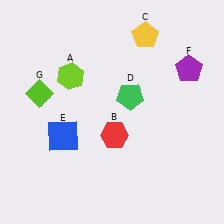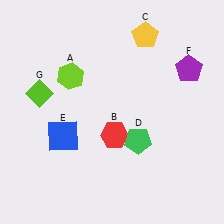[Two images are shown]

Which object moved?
The green pentagon (D) moved down.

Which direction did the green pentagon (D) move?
The green pentagon (D) moved down.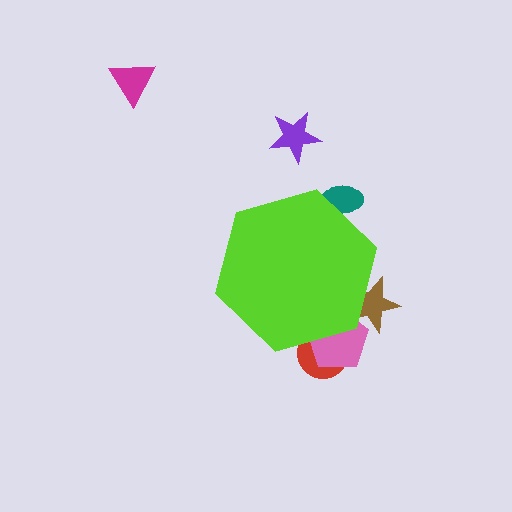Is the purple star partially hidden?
No, the purple star is fully visible.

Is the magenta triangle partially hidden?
No, the magenta triangle is fully visible.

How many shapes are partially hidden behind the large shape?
4 shapes are partially hidden.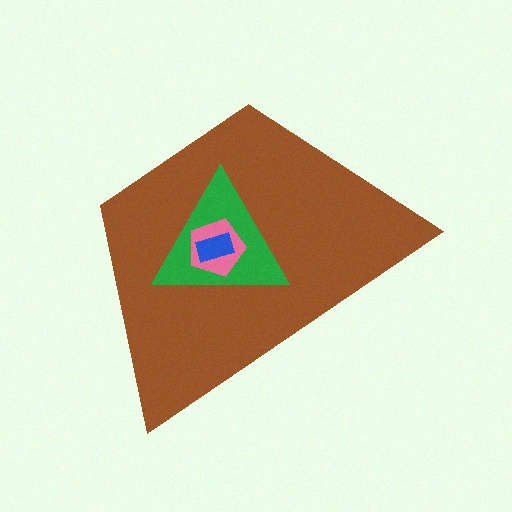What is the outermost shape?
The brown trapezoid.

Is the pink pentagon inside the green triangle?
Yes.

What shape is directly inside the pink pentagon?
The blue rectangle.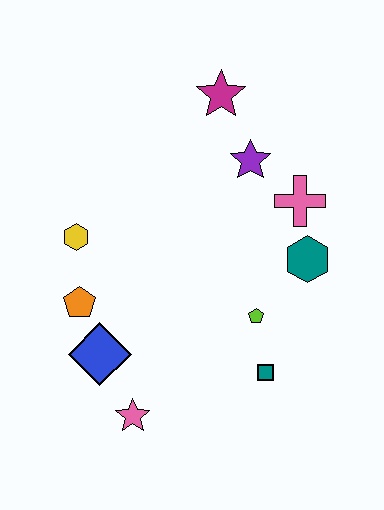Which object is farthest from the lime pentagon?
The magenta star is farthest from the lime pentagon.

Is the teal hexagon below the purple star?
Yes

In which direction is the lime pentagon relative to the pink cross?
The lime pentagon is below the pink cross.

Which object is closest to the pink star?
The blue diamond is closest to the pink star.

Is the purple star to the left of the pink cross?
Yes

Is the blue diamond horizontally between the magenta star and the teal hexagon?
No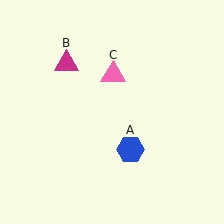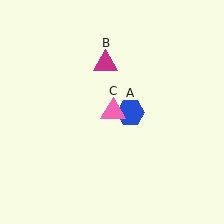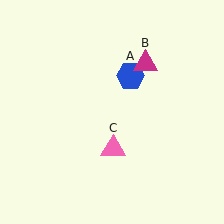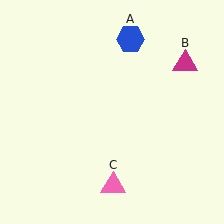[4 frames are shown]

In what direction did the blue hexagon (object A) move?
The blue hexagon (object A) moved up.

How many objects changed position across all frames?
3 objects changed position: blue hexagon (object A), magenta triangle (object B), pink triangle (object C).